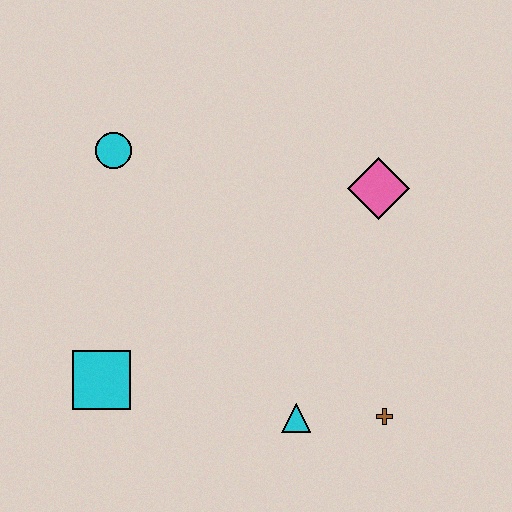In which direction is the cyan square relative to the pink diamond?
The cyan square is to the left of the pink diamond.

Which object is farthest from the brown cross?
The cyan circle is farthest from the brown cross.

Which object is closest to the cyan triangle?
The brown cross is closest to the cyan triangle.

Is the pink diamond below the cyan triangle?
No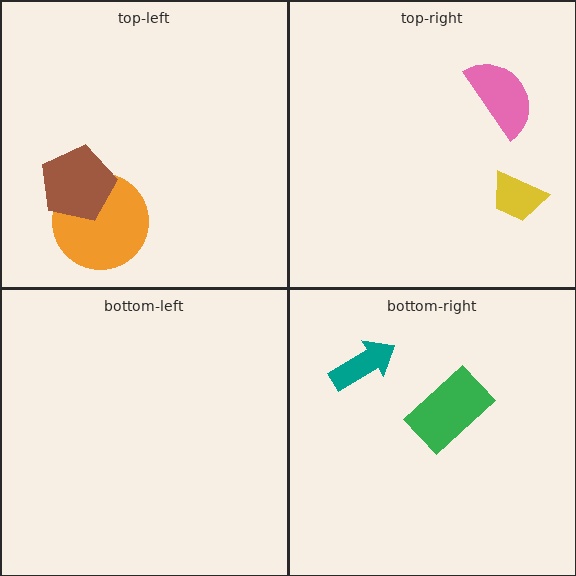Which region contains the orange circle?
The top-left region.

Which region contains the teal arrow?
The bottom-right region.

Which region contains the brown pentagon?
The top-left region.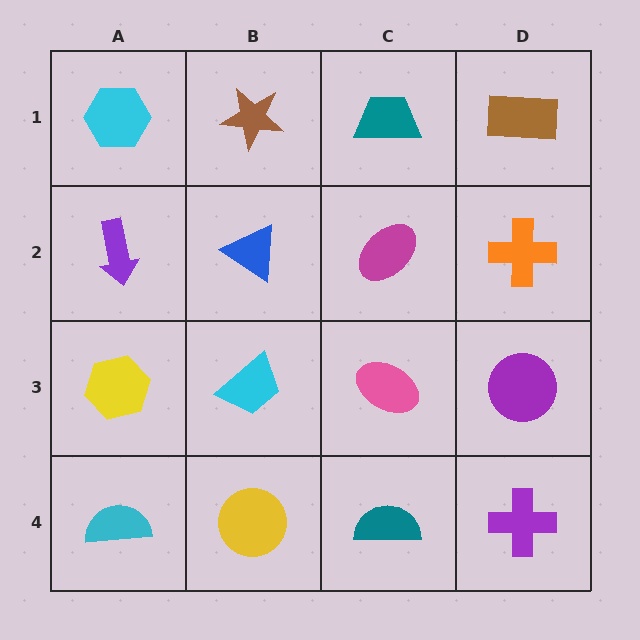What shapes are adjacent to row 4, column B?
A cyan trapezoid (row 3, column B), a cyan semicircle (row 4, column A), a teal semicircle (row 4, column C).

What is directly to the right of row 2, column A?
A blue triangle.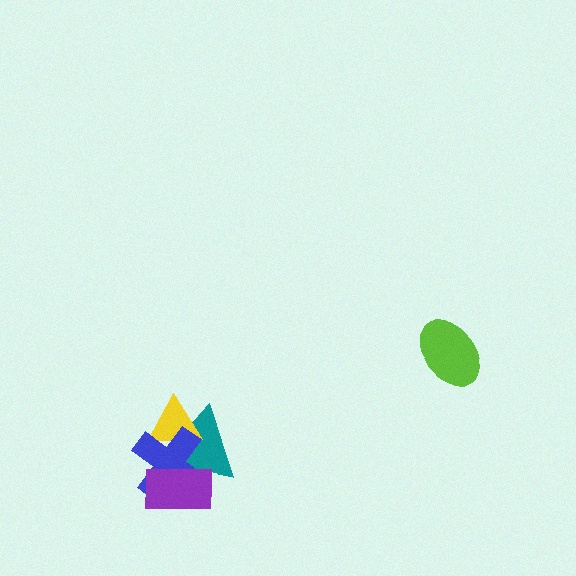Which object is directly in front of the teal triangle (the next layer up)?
The yellow triangle is directly in front of the teal triangle.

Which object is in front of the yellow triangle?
The blue cross is in front of the yellow triangle.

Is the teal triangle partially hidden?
Yes, it is partially covered by another shape.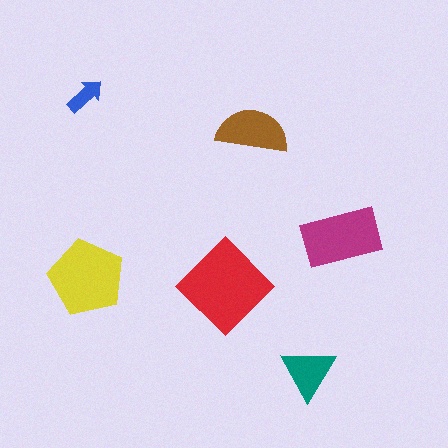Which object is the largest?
The red diamond.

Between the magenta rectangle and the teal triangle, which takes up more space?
The magenta rectangle.